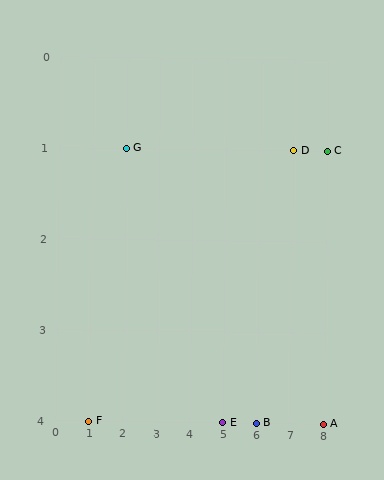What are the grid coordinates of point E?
Point E is at grid coordinates (5, 4).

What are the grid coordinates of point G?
Point G is at grid coordinates (2, 1).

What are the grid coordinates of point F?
Point F is at grid coordinates (1, 4).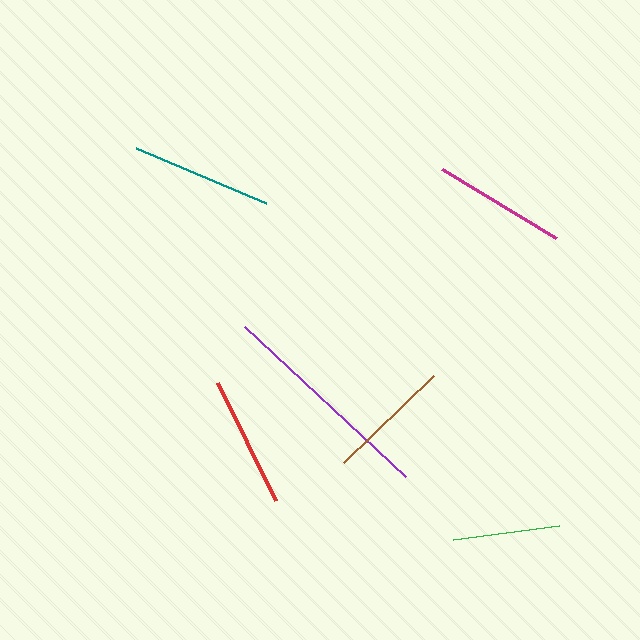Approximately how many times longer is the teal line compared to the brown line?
The teal line is approximately 1.1 times the length of the brown line.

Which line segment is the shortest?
The green line is the shortest at approximately 107 pixels.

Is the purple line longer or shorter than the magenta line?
The purple line is longer than the magenta line.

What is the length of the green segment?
The green segment is approximately 107 pixels long.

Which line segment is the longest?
The purple line is the longest at approximately 220 pixels.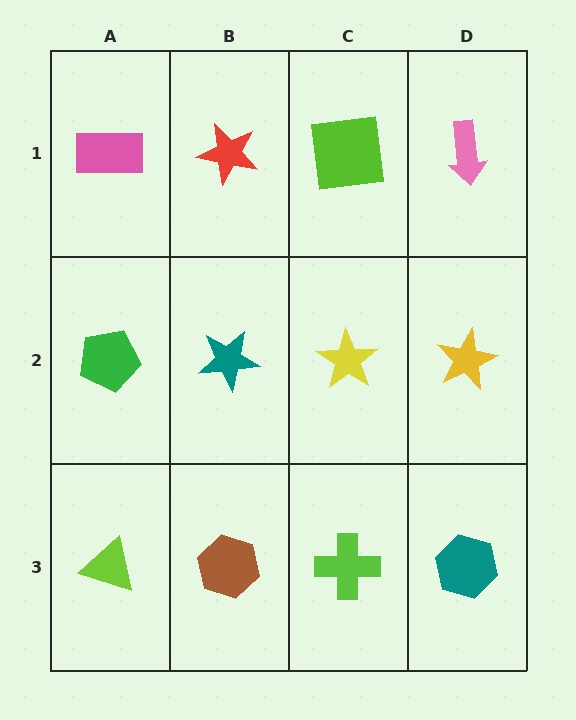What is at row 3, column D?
A teal hexagon.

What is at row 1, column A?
A pink rectangle.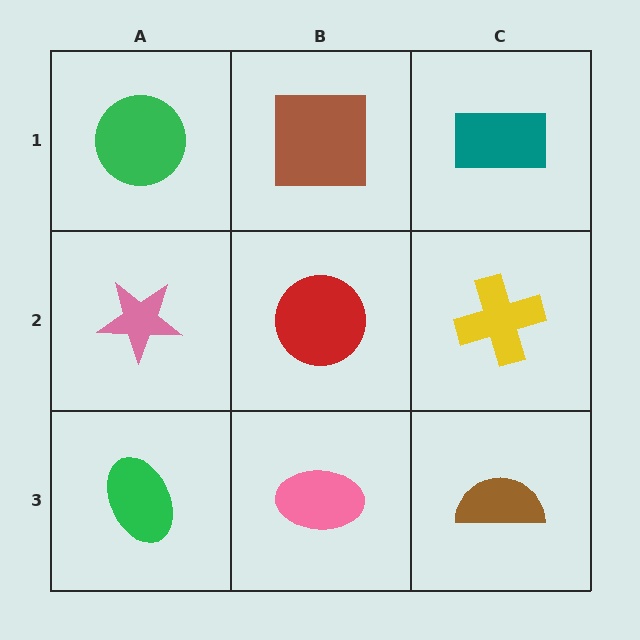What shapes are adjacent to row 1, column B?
A red circle (row 2, column B), a green circle (row 1, column A), a teal rectangle (row 1, column C).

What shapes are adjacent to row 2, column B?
A brown square (row 1, column B), a pink ellipse (row 3, column B), a pink star (row 2, column A), a yellow cross (row 2, column C).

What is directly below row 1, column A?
A pink star.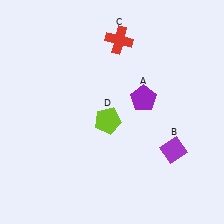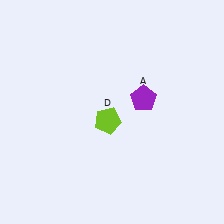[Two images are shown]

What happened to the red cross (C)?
The red cross (C) was removed in Image 2. It was in the top-right area of Image 1.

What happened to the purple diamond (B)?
The purple diamond (B) was removed in Image 2. It was in the bottom-right area of Image 1.